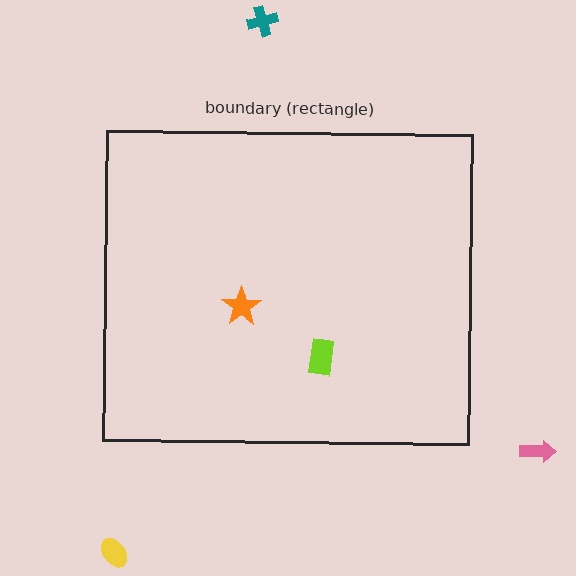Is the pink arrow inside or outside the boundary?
Outside.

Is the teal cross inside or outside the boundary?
Outside.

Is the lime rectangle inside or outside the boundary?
Inside.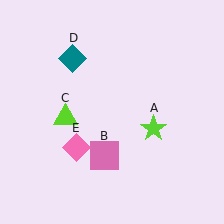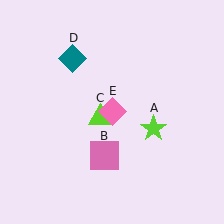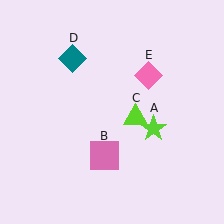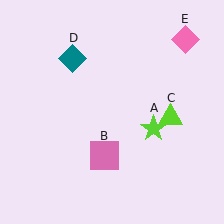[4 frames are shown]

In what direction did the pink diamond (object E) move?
The pink diamond (object E) moved up and to the right.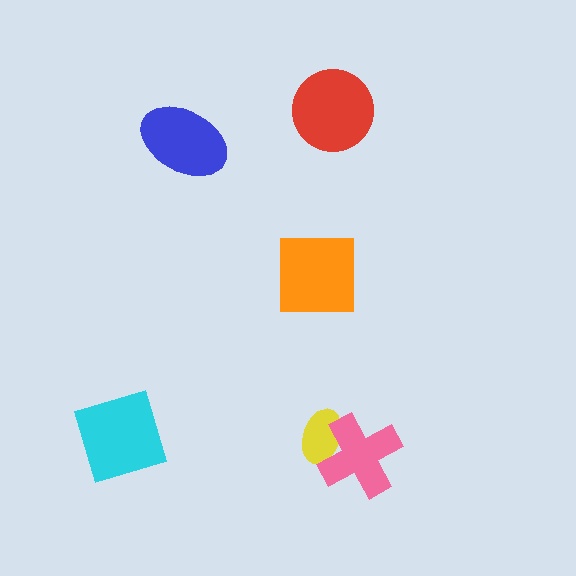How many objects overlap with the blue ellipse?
0 objects overlap with the blue ellipse.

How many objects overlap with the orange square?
0 objects overlap with the orange square.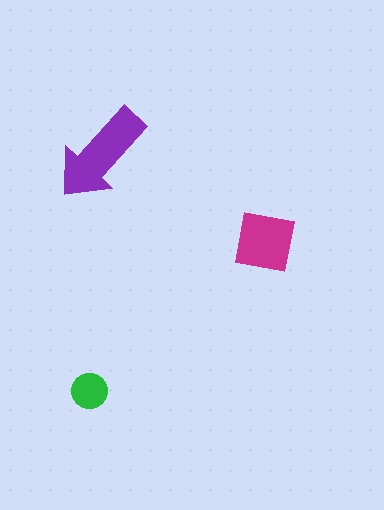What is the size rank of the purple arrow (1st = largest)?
1st.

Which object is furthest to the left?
The green circle is leftmost.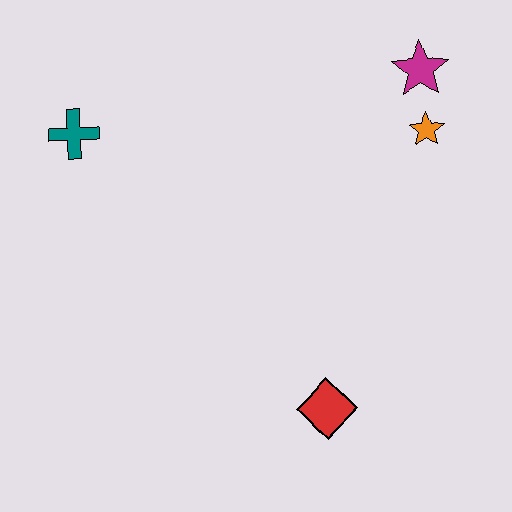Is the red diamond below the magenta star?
Yes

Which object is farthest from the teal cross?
The red diamond is farthest from the teal cross.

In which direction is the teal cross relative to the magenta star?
The teal cross is to the left of the magenta star.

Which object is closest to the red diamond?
The orange star is closest to the red diamond.